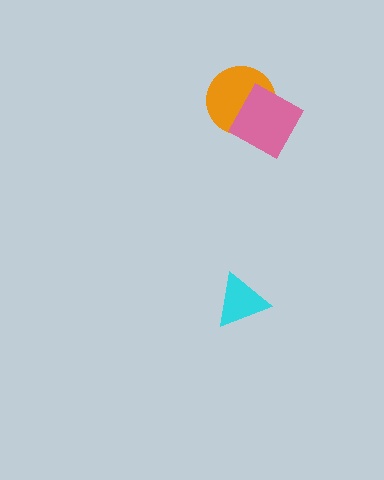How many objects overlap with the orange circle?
1 object overlaps with the orange circle.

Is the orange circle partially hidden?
Yes, it is partially covered by another shape.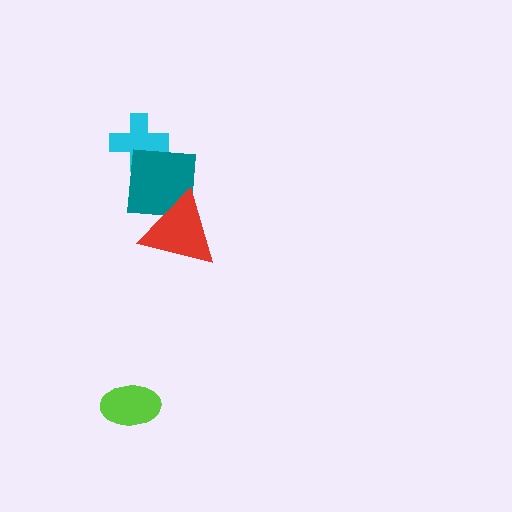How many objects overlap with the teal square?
2 objects overlap with the teal square.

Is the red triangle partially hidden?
No, no other shape covers it.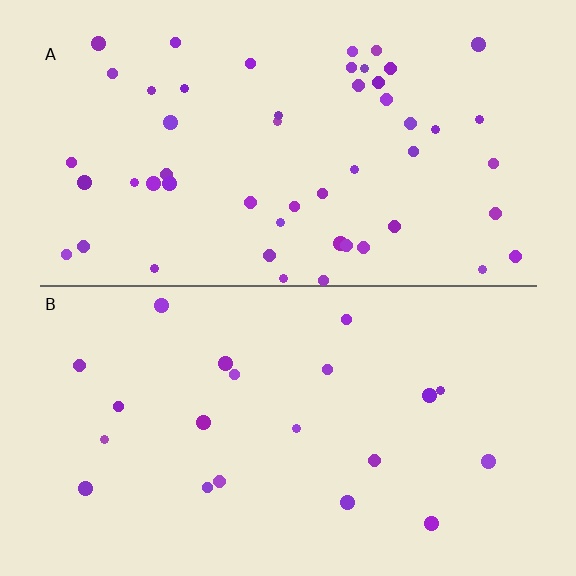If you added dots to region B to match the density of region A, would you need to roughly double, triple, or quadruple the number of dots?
Approximately triple.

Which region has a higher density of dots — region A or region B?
A (the top).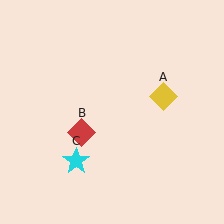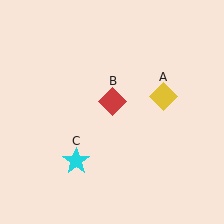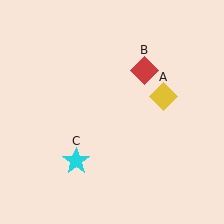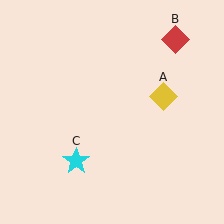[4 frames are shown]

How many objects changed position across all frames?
1 object changed position: red diamond (object B).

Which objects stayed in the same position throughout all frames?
Yellow diamond (object A) and cyan star (object C) remained stationary.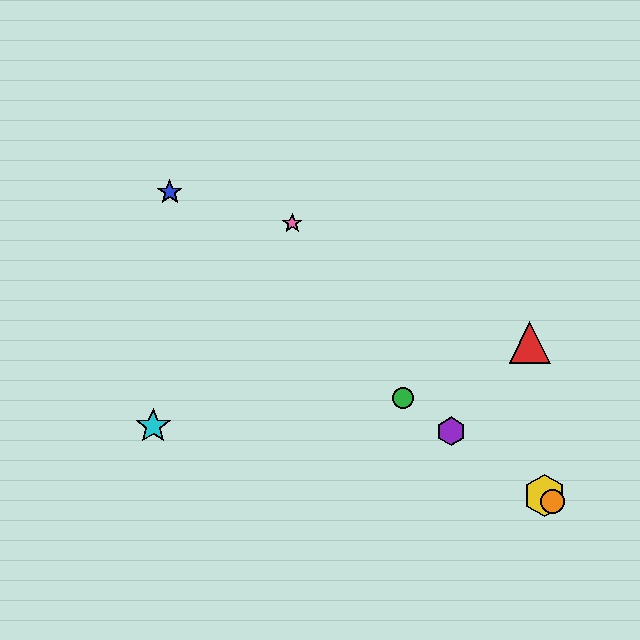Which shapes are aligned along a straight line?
The green circle, the yellow hexagon, the purple hexagon, the orange circle are aligned along a straight line.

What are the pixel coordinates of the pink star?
The pink star is at (292, 223).